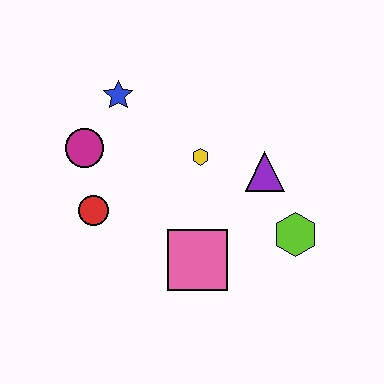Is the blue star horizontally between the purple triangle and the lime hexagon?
No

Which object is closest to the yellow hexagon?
The purple triangle is closest to the yellow hexagon.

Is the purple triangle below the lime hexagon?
No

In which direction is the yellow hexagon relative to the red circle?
The yellow hexagon is to the right of the red circle.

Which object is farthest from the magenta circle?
The lime hexagon is farthest from the magenta circle.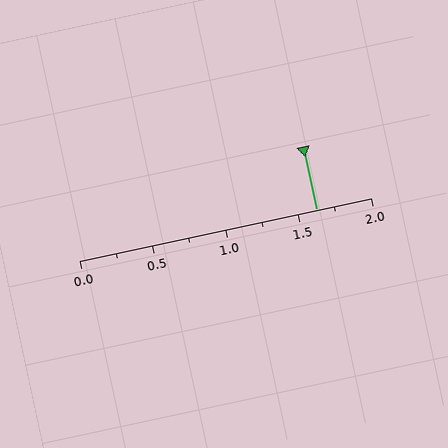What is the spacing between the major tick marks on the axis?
The major ticks are spaced 0.5 apart.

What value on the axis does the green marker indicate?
The marker indicates approximately 1.62.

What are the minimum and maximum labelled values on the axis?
The axis runs from 0.0 to 2.0.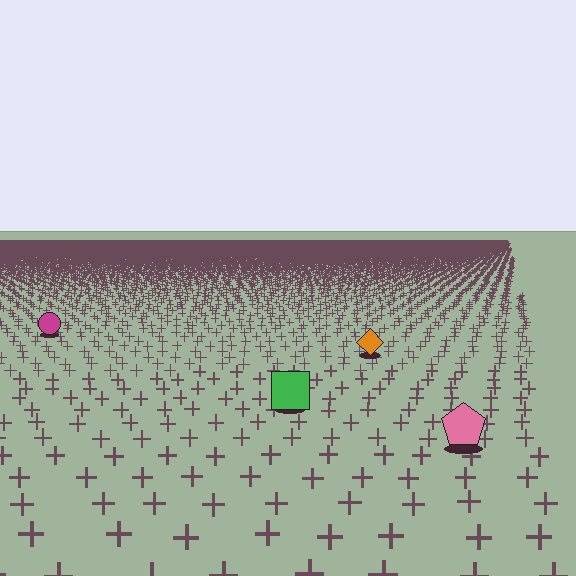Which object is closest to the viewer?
The pink pentagon is closest. The texture marks near it are larger and more spread out.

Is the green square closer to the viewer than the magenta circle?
Yes. The green square is closer — you can tell from the texture gradient: the ground texture is coarser near it.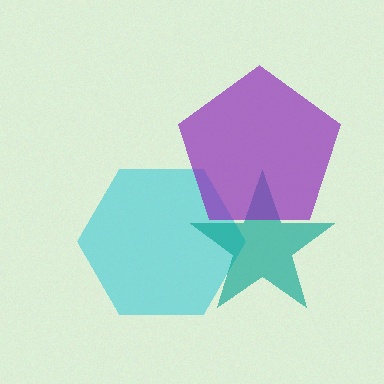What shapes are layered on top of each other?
The layered shapes are: a cyan hexagon, a teal star, a purple pentagon.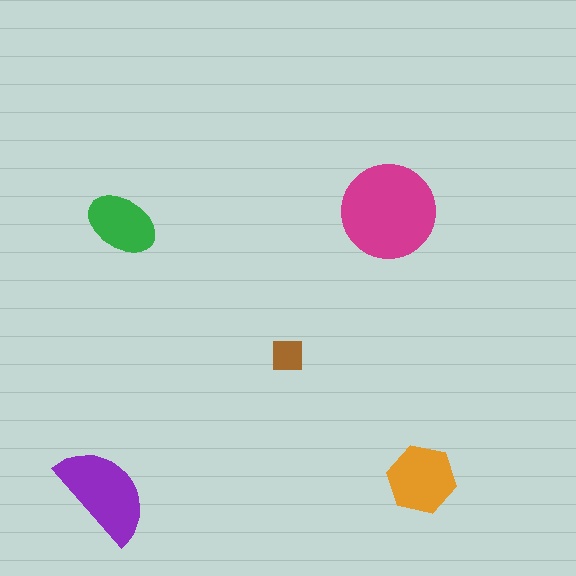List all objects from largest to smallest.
The magenta circle, the purple semicircle, the orange hexagon, the green ellipse, the brown square.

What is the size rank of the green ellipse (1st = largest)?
4th.